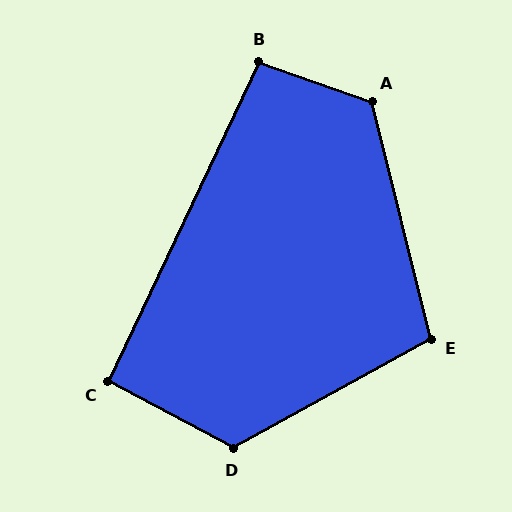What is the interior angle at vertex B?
Approximately 96 degrees (obtuse).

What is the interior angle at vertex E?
Approximately 105 degrees (obtuse).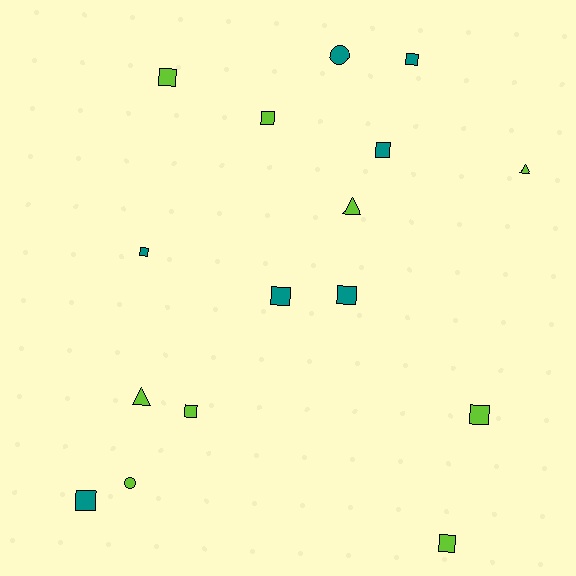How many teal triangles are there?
There are no teal triangles.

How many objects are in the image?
There are 16 objects.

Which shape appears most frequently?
Square, with 11 objects.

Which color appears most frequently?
Lime, with 9 objects.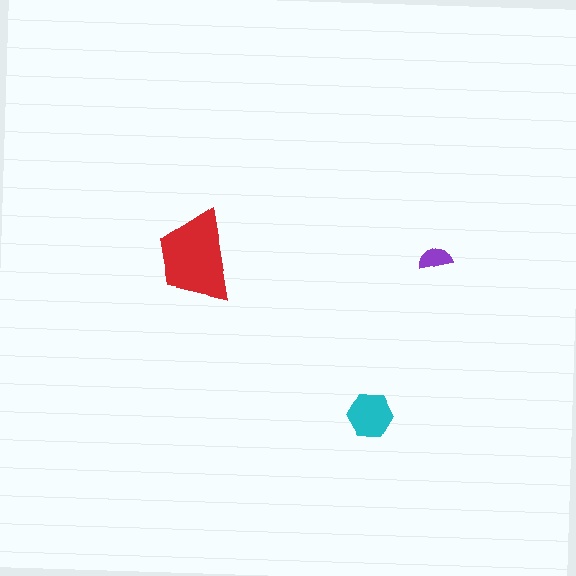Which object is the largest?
The red trapezoid.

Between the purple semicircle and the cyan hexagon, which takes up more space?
The cyan hexagon.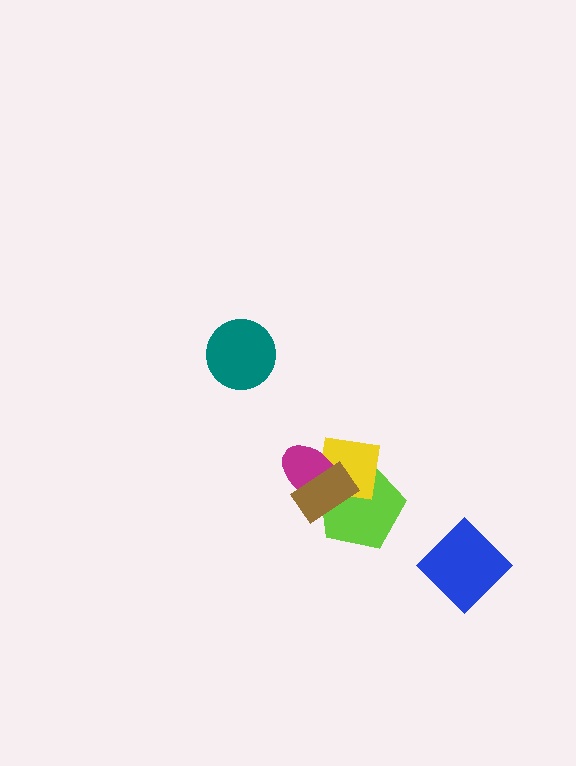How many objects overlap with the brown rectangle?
3 objects overlap with the brown rectangle.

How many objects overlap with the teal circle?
0 objects overlap with the teal circle.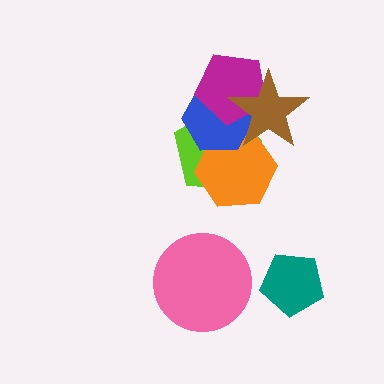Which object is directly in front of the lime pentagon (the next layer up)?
The orange hexagon is directly in front of the lime pentagon.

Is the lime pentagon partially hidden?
Yes, it is partially covered by another shape.